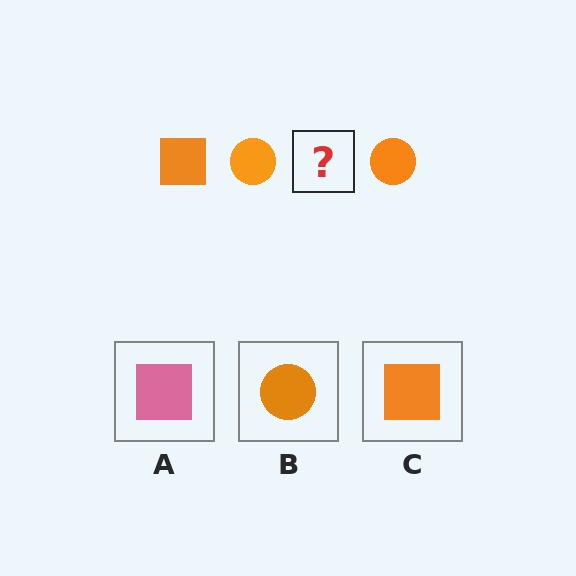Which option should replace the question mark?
Option C.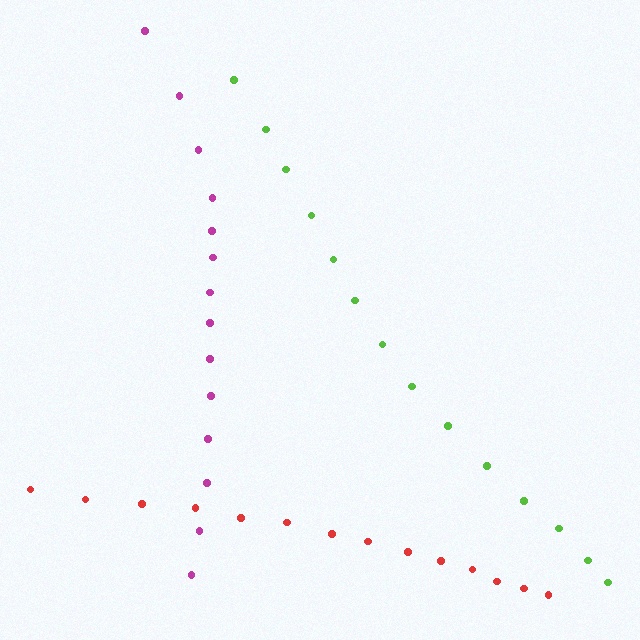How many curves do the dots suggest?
There are 3 distinct paths.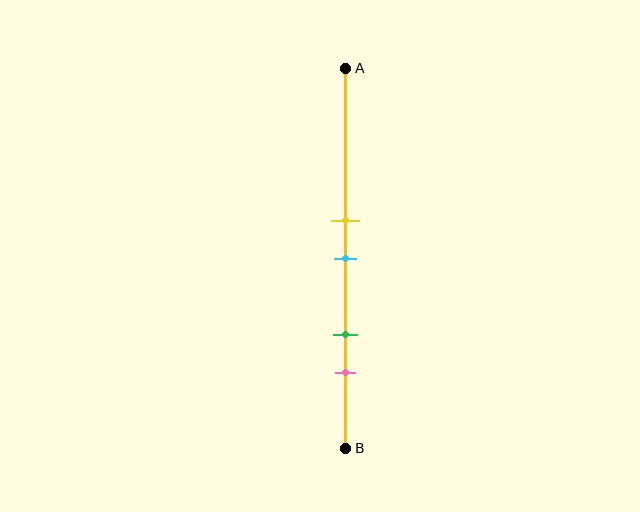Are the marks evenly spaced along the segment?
No, the marks are not evenly spaced.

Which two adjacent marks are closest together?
The yellow and cyan marks are the closest adjacent pair.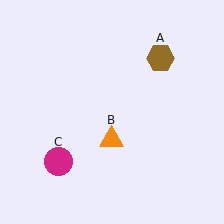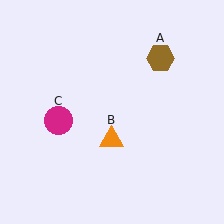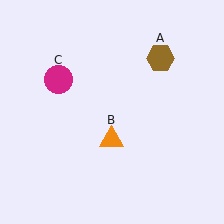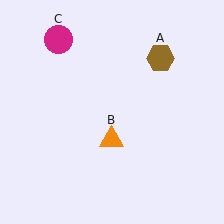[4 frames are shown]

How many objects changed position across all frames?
1 object changed position: magenta circle (object C).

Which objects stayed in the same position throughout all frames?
Brown hexagon (object A) and orange triangle (object B) remained stationary.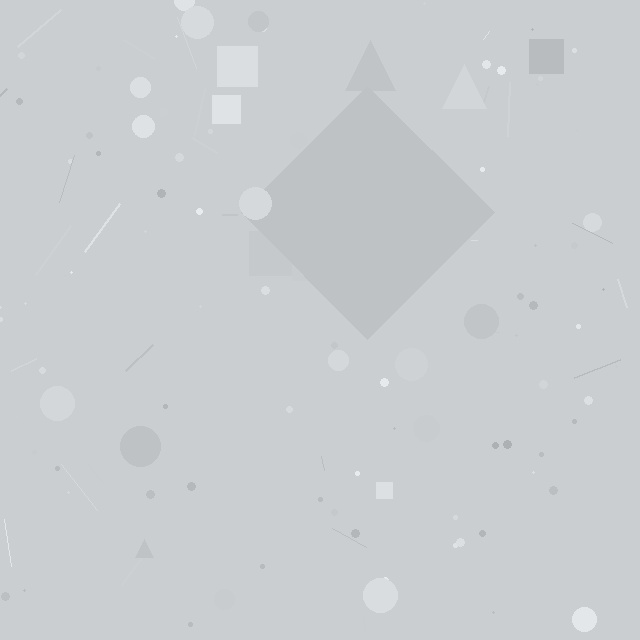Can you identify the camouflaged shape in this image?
The camouflaged shape is a diamond.